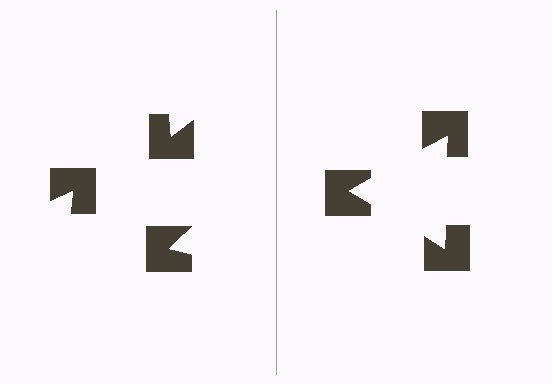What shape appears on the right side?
An illusory triangle.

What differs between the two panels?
The notched squares are positioned identically on both sides; only the wedge orientations differ. On the right they align to a triangle; on the left they are misaligned.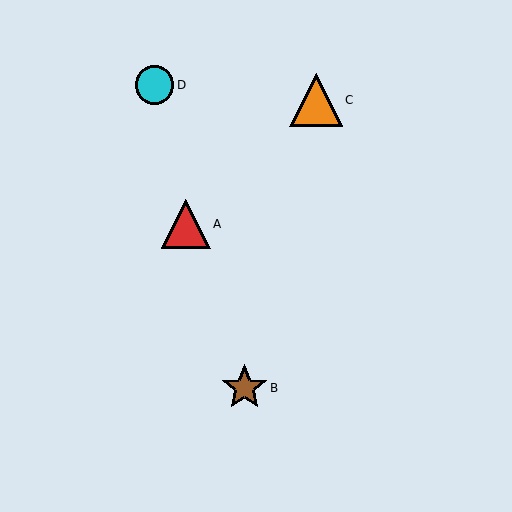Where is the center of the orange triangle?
The center of the orange triangle is at (316, 100).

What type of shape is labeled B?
Shape B is a brown star.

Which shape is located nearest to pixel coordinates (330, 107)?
The orange triangle (labeled C) at (316, 100) is nearest to that location.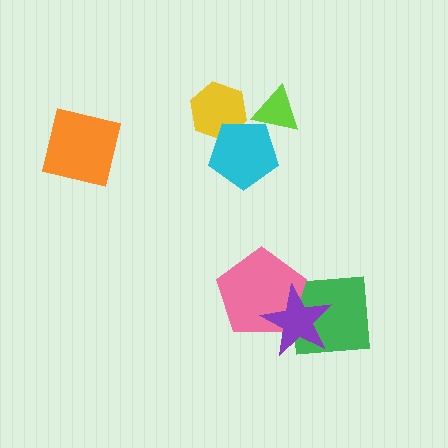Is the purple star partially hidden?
No, no other shape covers it.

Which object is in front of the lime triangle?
The cyan pentagon is in front of the lime triangle.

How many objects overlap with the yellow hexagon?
1 object overlaps with the yellow hexagon.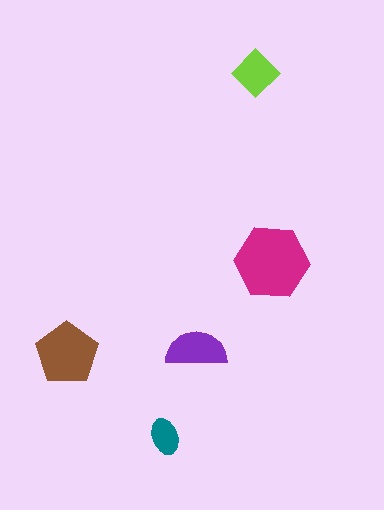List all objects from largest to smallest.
The magenta hexagon, the brown pentagon, the purple semicircle, the lime diamond, the teal ellipse.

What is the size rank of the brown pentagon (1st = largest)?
2nd.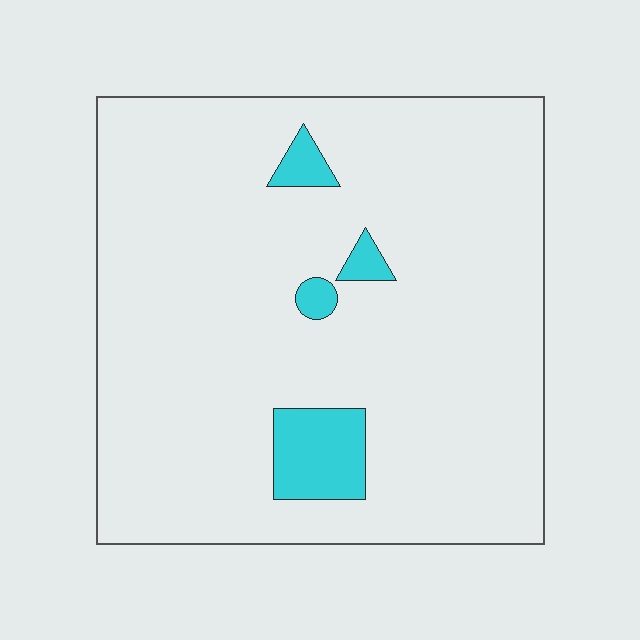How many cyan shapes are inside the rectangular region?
4.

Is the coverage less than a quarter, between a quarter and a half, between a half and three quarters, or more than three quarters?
Less than a quarter.